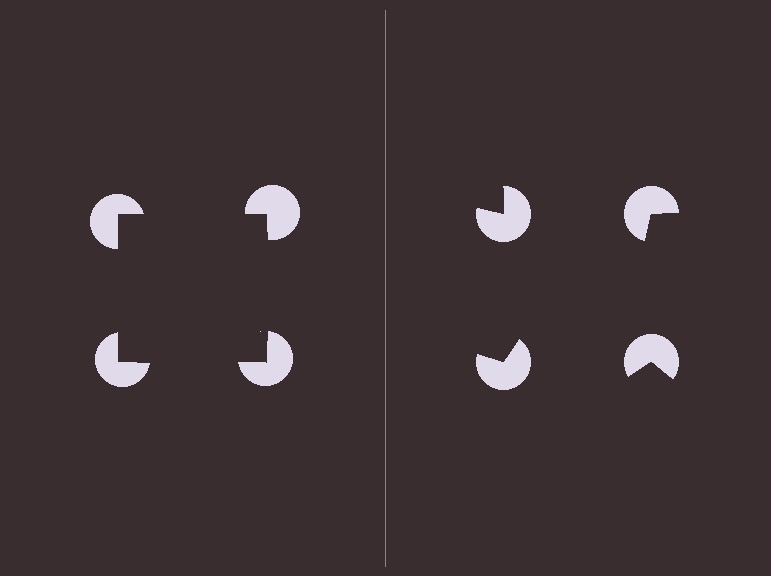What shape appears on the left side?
An illusory square.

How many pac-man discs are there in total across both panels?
8 — 4 on each side.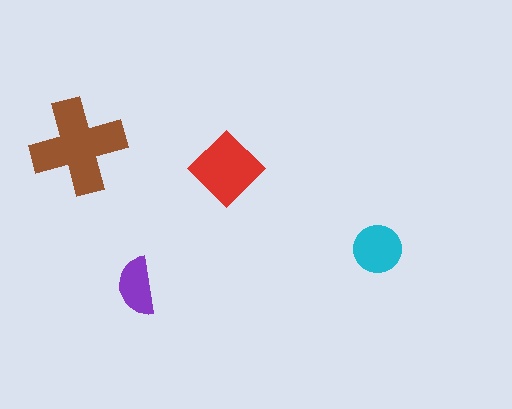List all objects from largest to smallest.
The brown cross, the red diamond, the cyan circle, the purple semicircle.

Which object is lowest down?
The purple semicircle is bottommost.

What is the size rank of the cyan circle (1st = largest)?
3rd.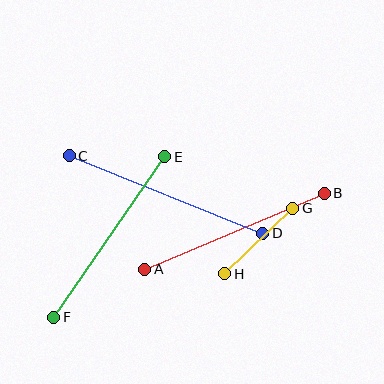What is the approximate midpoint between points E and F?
The midpoint is at approximately (109, 237) pixels.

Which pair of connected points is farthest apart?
Points C and D are farthest apart.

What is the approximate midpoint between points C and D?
The midpoint is at approximately (166, 194) pixels.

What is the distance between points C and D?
The distance is approximately 208 pixels.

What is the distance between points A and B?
The distance is approximately 195 pixels.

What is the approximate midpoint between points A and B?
The midpoint is at approximately (234, 231) pixels.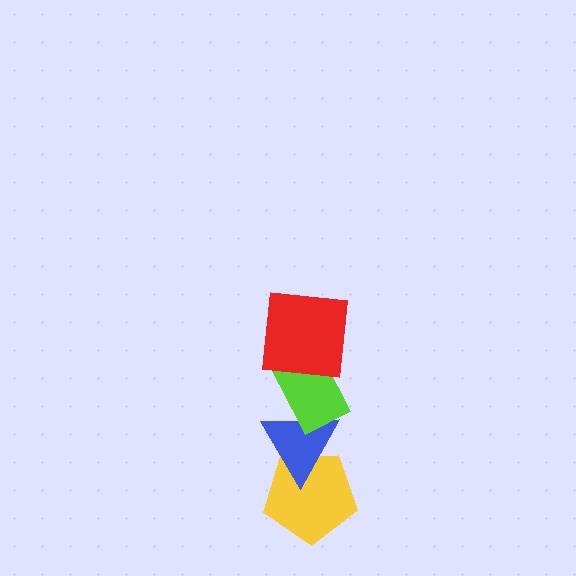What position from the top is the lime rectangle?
The lime rectangle is 2nd from the top.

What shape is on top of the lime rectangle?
The red square is on top of the lime rectangle.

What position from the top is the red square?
The red square is 1st from the top.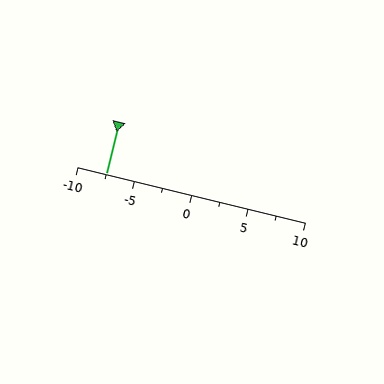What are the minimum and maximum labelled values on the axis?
The axis runs from -10 to 10.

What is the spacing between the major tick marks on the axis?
The major ticks are spaced 5 apart.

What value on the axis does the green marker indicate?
The marker indicates approximately -7.5.